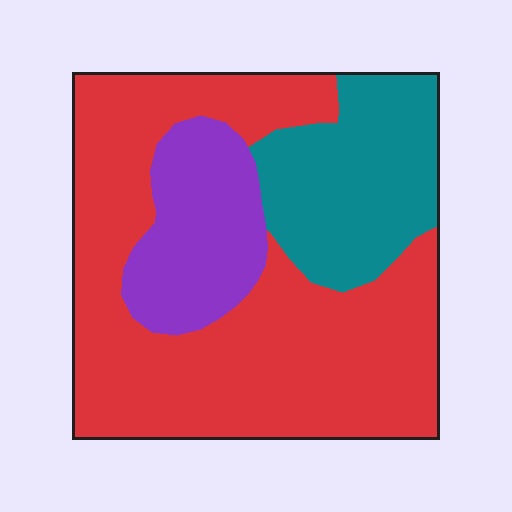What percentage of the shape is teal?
Teal takes up less than a quarter of the shape.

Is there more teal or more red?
Red.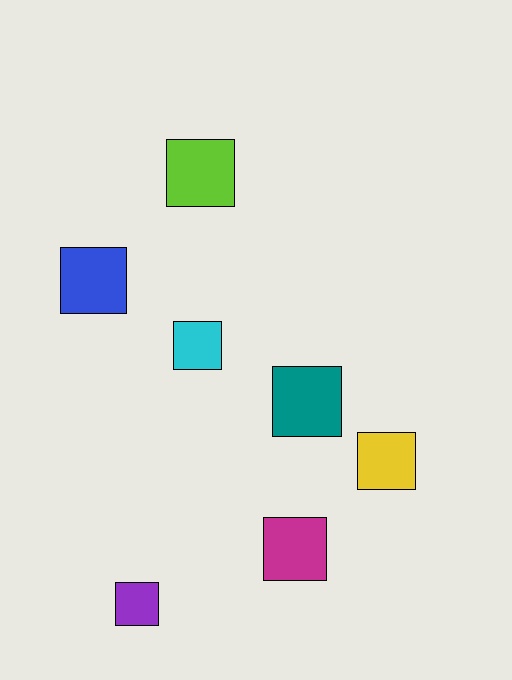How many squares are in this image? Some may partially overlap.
There are 7 squares.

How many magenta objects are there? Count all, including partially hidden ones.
There is 1 magenta object.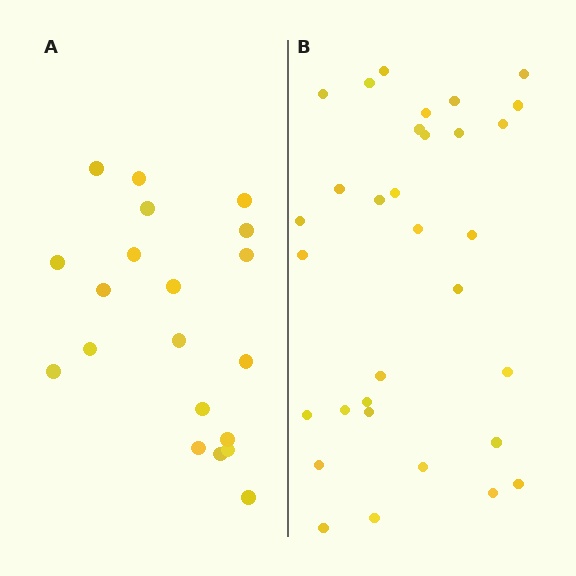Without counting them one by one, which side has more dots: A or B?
Region B (the right region) has more dots.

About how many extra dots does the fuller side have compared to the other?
Region B has roughly 12 or so more dots than region A.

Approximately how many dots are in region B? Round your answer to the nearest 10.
About 30 dots. (The exact count is 32, which rounds to 30.)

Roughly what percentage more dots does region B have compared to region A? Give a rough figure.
About 60% more.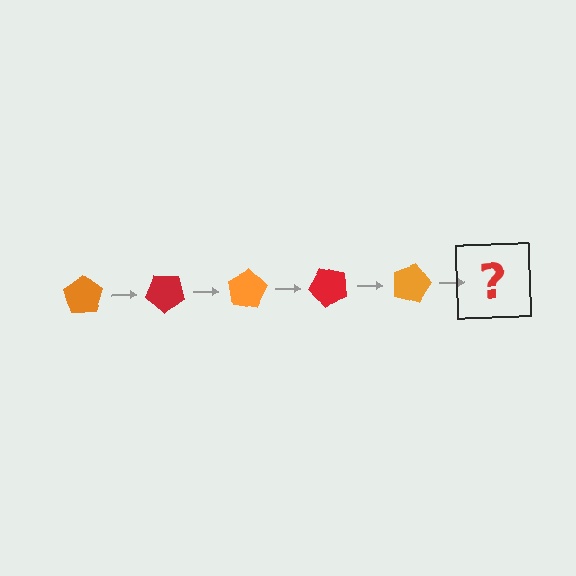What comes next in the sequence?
The next element should be a red pentagon, rotated 200 degrees from the start.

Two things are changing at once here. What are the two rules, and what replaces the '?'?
The two rules are that it rotates 40 degrees each step and the color cycles through orange and red. The '?' should be a red pentagon, rotated 200 degrees from the start.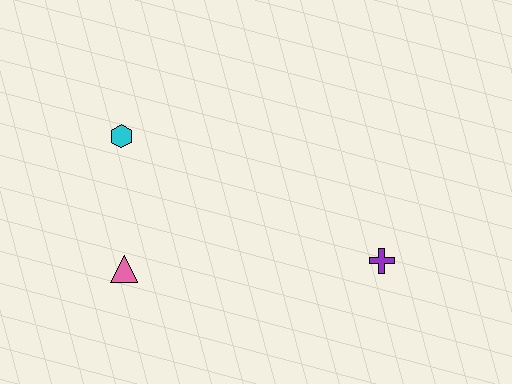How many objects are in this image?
There are 3 objects.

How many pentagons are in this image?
There are no pentagons.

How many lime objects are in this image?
There are no lime objects.